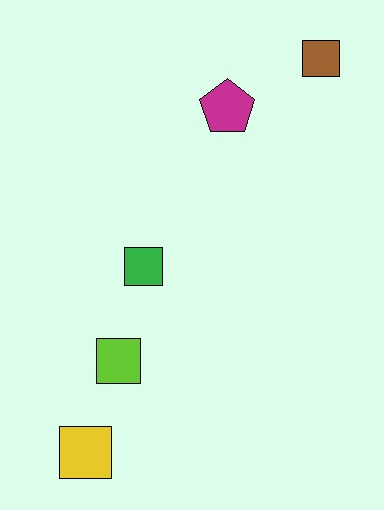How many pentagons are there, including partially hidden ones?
There is 1 pentagon.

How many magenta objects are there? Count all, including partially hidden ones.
There is 1 magenta object.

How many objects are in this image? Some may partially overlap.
There are 5 objects.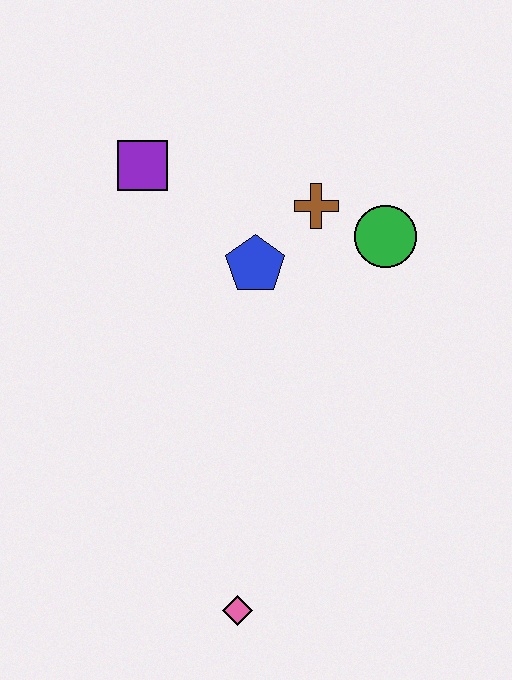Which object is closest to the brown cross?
The green circle is closest to the brown cross.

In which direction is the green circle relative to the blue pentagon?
The green circle is to the right of the blue pentagon.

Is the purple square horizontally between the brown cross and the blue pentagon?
No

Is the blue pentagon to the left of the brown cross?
Yes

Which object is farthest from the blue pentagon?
The pink diamond is farthest from the blue pentagon.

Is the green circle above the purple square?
No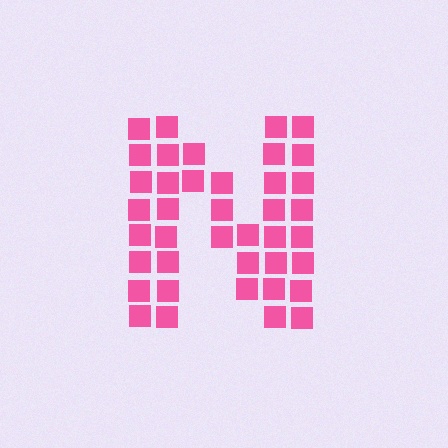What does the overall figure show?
The overall figure shows the letter N.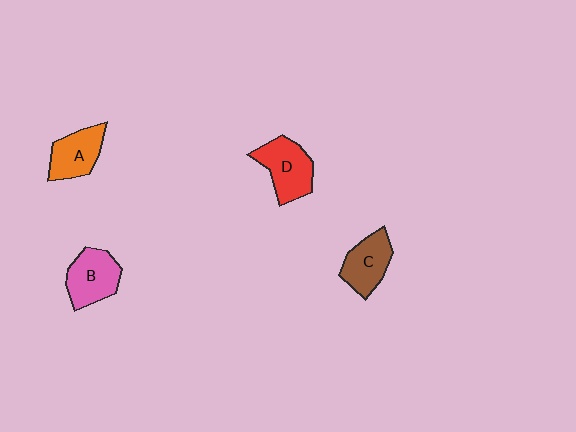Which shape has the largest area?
Shape D (red).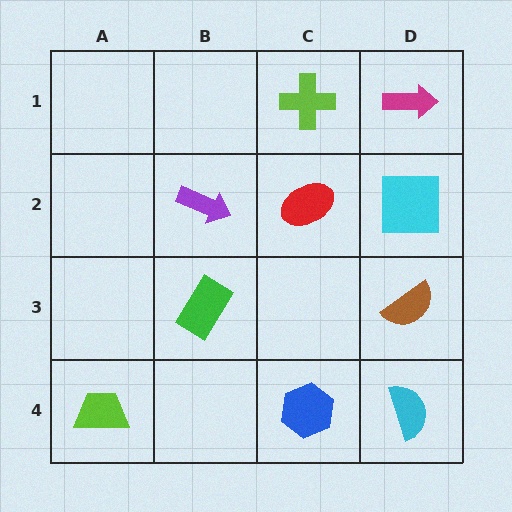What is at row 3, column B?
A green rectangle.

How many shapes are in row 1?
2 shapes.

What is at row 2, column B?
A purple arrow.